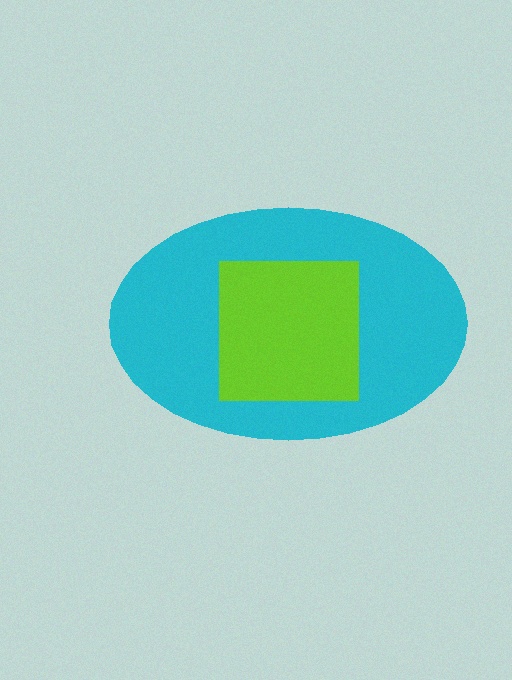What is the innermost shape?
The lime square.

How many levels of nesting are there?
2.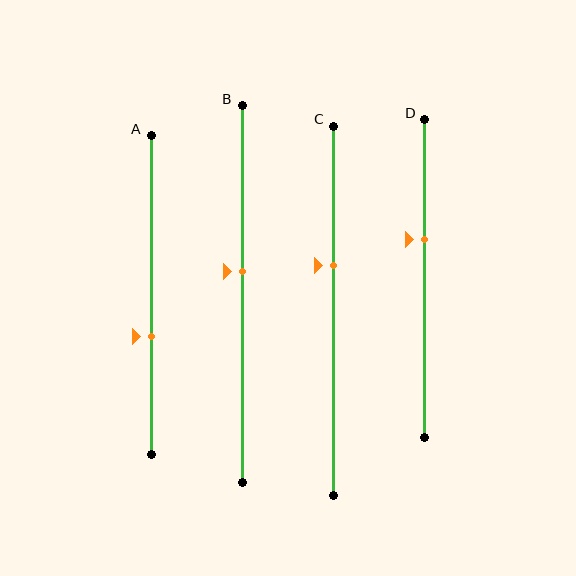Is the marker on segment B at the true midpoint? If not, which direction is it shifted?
No, the marker on segment B is shifted upward by about 6% of the segment length.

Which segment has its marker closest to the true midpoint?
Segment B has its marker closest to the true midpoint.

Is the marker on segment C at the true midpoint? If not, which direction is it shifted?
No, the marker on segment C is shifted upward by about 12% of the segment length.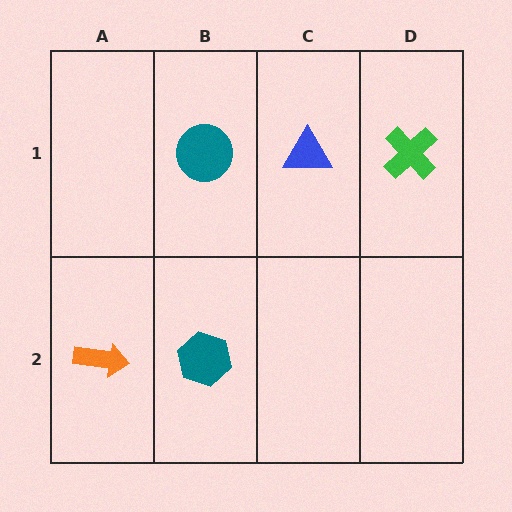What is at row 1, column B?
A teal circle.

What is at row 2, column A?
An orange arrow.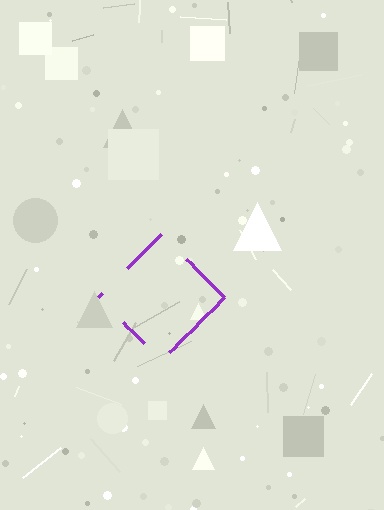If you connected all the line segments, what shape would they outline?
They would outline a diamond.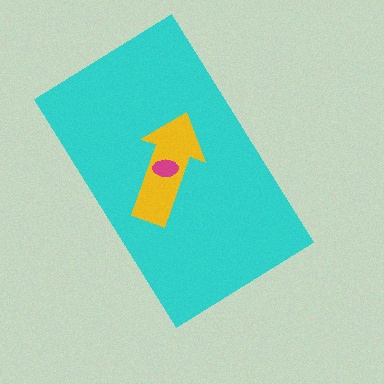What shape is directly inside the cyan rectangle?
The yellow arrow.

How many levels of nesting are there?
3.